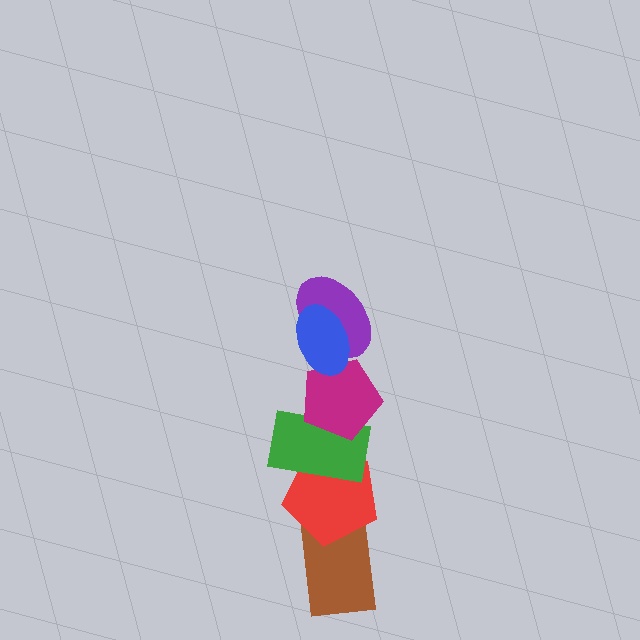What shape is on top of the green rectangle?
The magenta pentagon is on top of the green rectangle.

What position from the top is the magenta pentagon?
The magenta pentagon is 3rd from the top.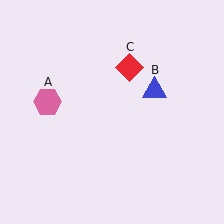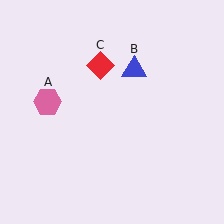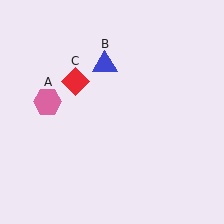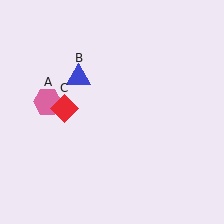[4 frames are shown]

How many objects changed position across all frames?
2 objects changed position: blue triangle (object B), red diamond (object C).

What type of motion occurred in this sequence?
The blue triangle (object B), red diamond (object C) rotated counterclockwise around the center of the scene.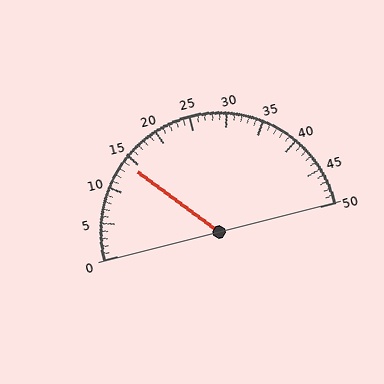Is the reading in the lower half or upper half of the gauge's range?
The reading is in the lower half of the range (0 to 50).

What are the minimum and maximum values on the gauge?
The gauge ranges from 0 to 50.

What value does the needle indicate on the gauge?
The needle indicates approximately 14.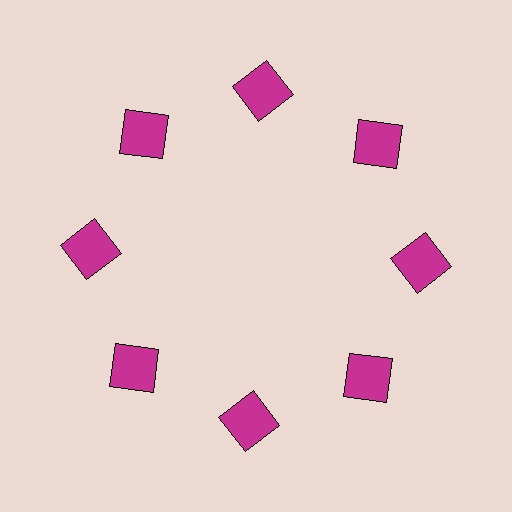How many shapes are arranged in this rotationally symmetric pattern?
There are 8 shapes, arranged in 8 groups of 1.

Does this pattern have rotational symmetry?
Yes, this pattern has 8-fold rotational symmetry. It looks the same after rotating 45 degrees around the center.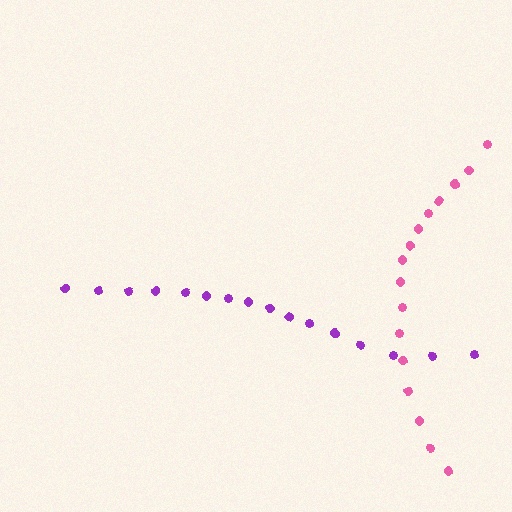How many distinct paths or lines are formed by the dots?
There are 2 distinct paths.